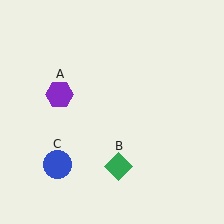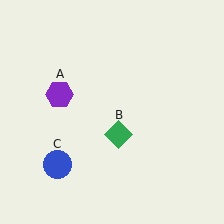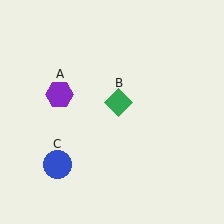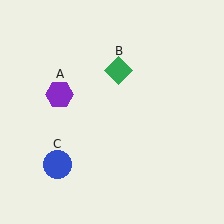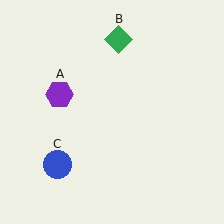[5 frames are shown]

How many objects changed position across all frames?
1 object changed position: green diamond (object B).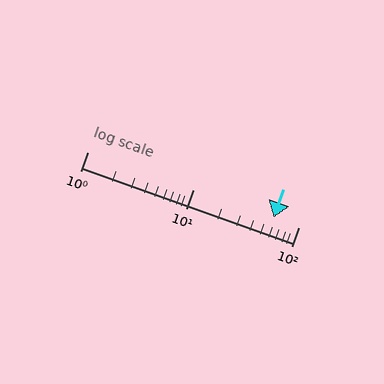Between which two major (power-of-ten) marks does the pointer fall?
The pointer is between 10 and 100.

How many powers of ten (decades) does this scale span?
The scale spans 2 decades, from 1 to 100.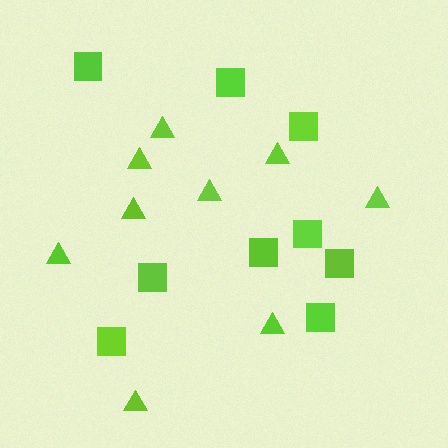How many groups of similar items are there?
There are 2 groups: one group of squares (9) and one group of triangles (9).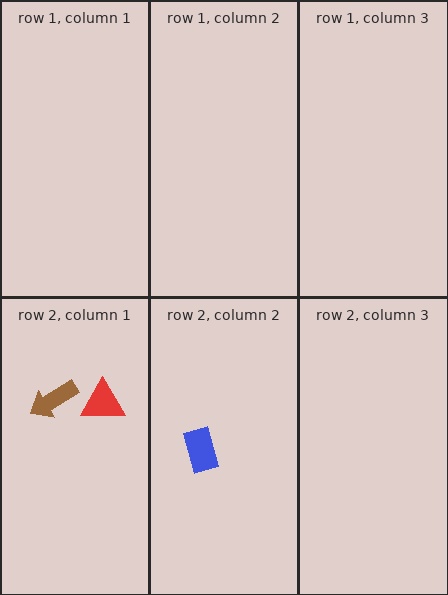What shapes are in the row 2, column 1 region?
The red triangle, the brown arrow.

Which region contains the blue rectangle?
The row 2, column 2 region.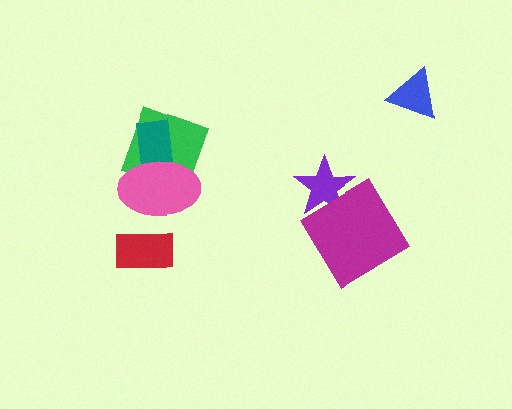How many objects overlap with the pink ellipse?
2 objects overlap with the pink ellipse.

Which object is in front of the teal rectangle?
The pink ellipse is in front of the teal rectangle.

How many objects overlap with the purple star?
1 object overlaps with the purple star.